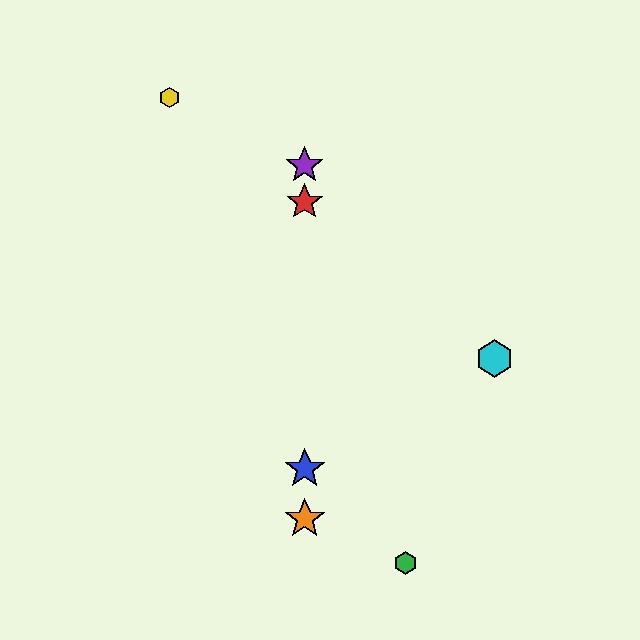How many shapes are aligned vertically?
4 shapes (the red star, the blue star, the purple star, the orange star) are aligned vertically.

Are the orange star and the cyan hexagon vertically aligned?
No, the orange star is at x≈305 and the cyan hexagon is at x≈495.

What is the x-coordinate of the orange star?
The orange star is at x≈305.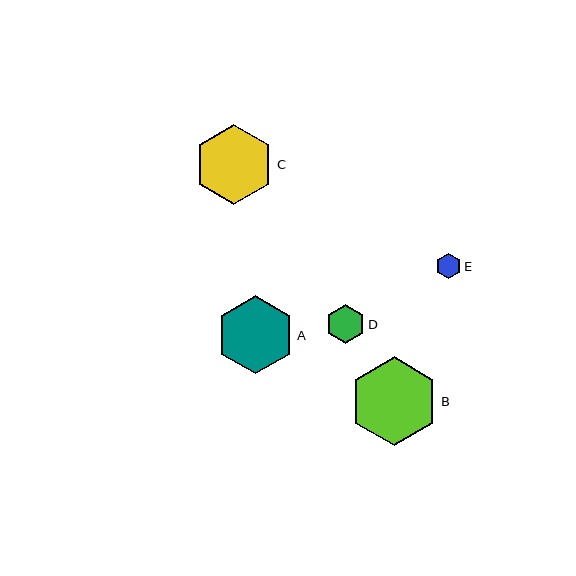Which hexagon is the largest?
Hexagon B is the largest with a size of approximately 89 pixels.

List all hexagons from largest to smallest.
From largest to smallest: B, C, A, D, E.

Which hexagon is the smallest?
Hexagon E is the smallest with a size of approximately 25 pixels.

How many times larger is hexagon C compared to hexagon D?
Hexagon C is approximately 2.0 times the size of hexagon D.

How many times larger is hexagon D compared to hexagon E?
Hexagon D is approximately 1.6 times the size of hexagon E.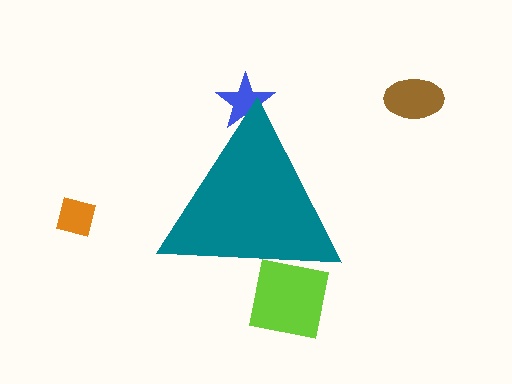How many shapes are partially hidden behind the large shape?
2 shapes are partially hidden.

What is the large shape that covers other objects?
A teal triangle.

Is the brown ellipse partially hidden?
No, the brown ellipse is fully visible.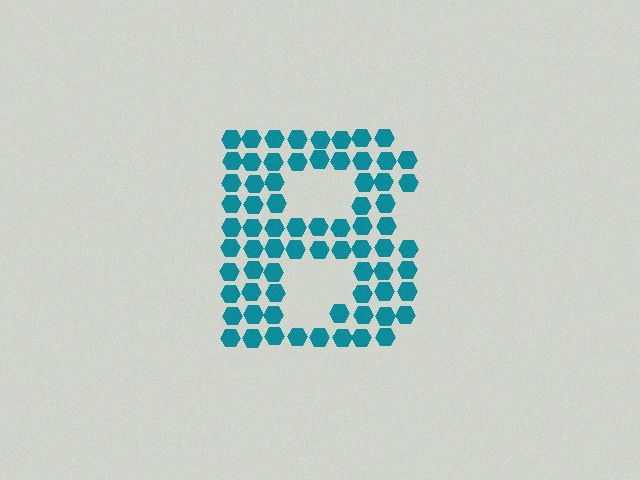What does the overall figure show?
The overall figure shows the letter B.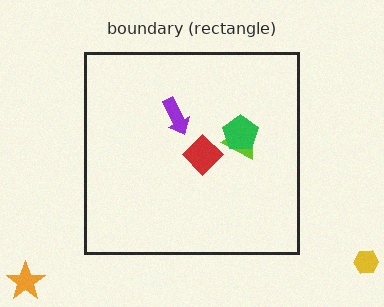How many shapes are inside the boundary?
4 inside, 2 outside.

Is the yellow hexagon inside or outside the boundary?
Outside.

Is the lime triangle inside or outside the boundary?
Inside.